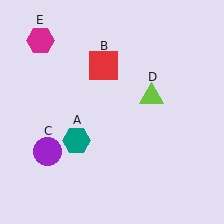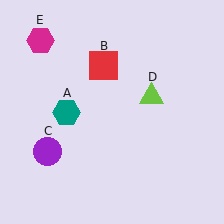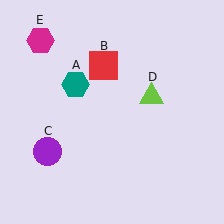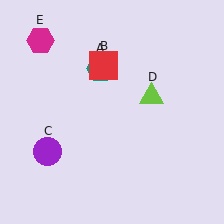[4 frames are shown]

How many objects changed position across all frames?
1 object changed position: teal hexagon (object A).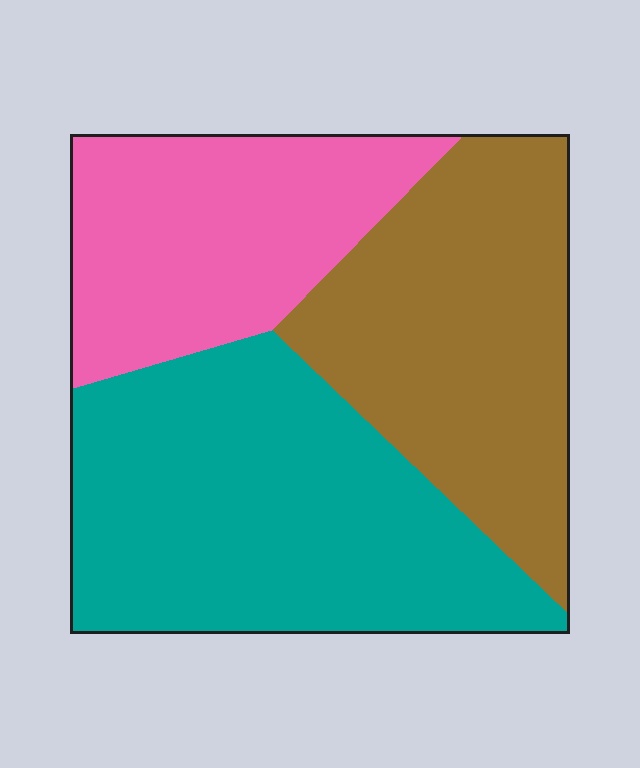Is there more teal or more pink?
Teal.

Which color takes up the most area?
Teal, at roughly 40%.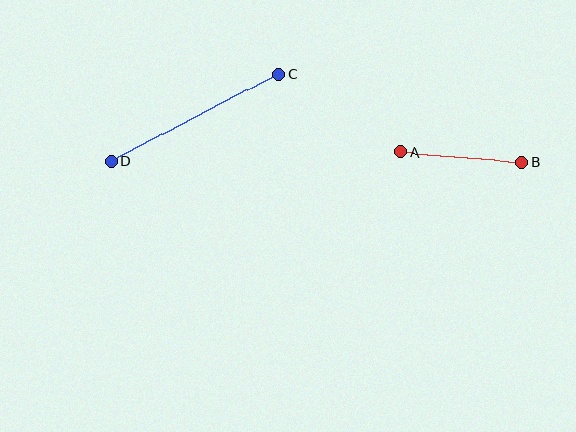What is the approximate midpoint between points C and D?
The midpoint is at approximately (195, 118) pixels.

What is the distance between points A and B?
The distance is approximately 121 pixels.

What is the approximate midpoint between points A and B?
The midpoint is at approximately (461, 157) pixels.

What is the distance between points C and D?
The distance is approximately 189 pixels.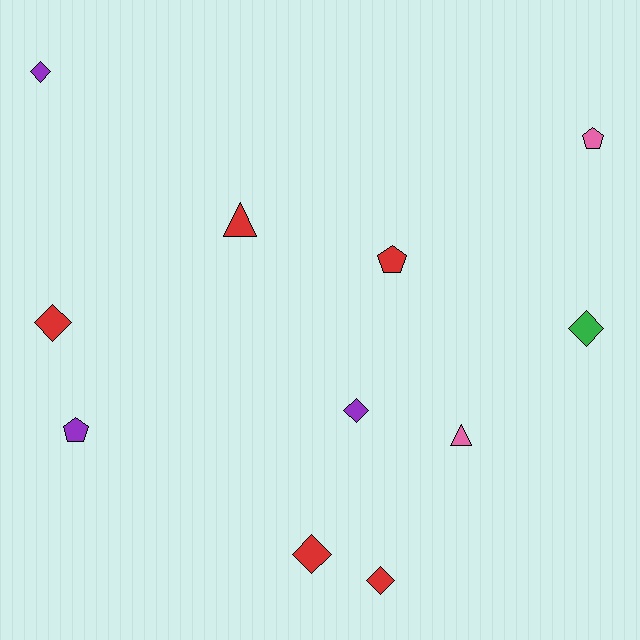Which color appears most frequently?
Red, with 5 objects.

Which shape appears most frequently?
Diamond, with 6 objects.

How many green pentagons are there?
There are no green pentagons.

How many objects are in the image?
There are 11 objects.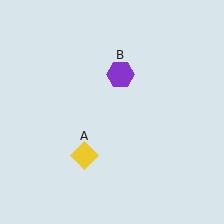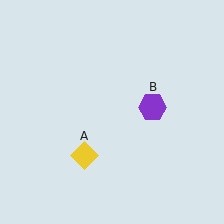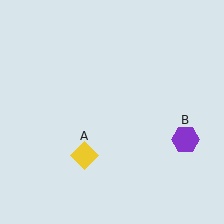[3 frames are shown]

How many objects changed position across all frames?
1 object changed position: purple hexagon (object B).